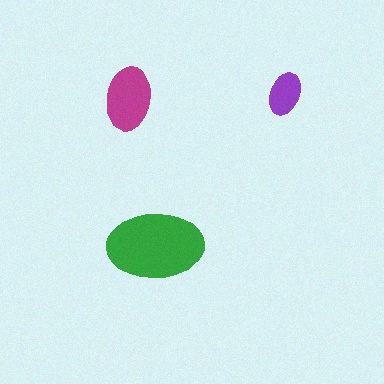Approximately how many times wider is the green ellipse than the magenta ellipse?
About 1.5 times wider.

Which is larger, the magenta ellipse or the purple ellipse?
The magenta one.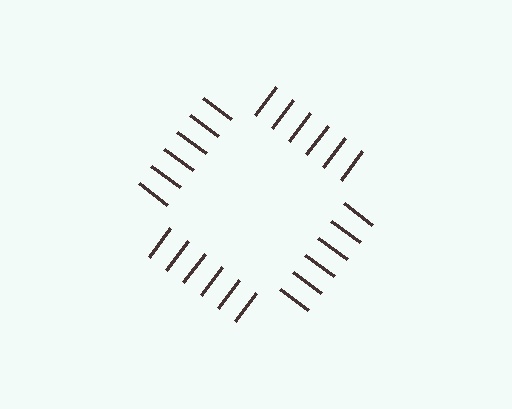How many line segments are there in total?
24 — 6 along each of the 4 edges.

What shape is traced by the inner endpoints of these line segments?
An illusory square — the line segments terminate on its edges but no continuous stroke is drawn.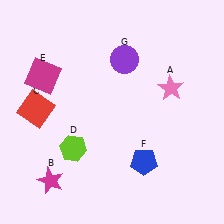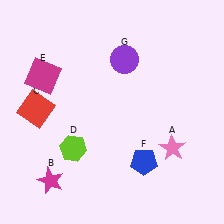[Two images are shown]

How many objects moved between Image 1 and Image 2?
1 object moved between the two images.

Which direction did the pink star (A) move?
The pink star (A) moved down.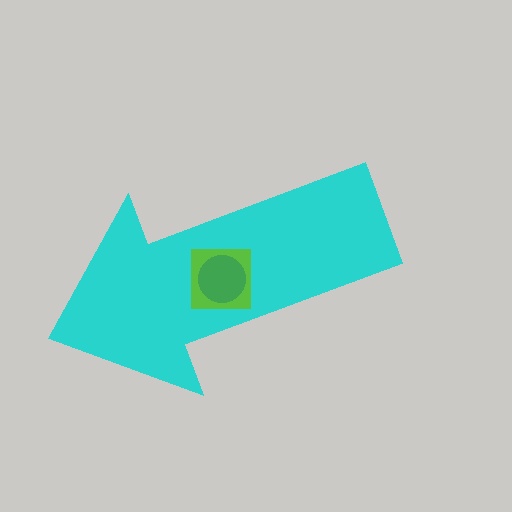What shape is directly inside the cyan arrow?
The lime square.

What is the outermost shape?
The cyan arrow.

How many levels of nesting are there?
3.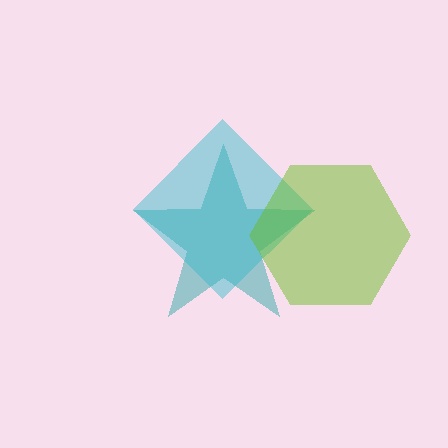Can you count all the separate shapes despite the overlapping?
Yes, there are 3 separate shapes.